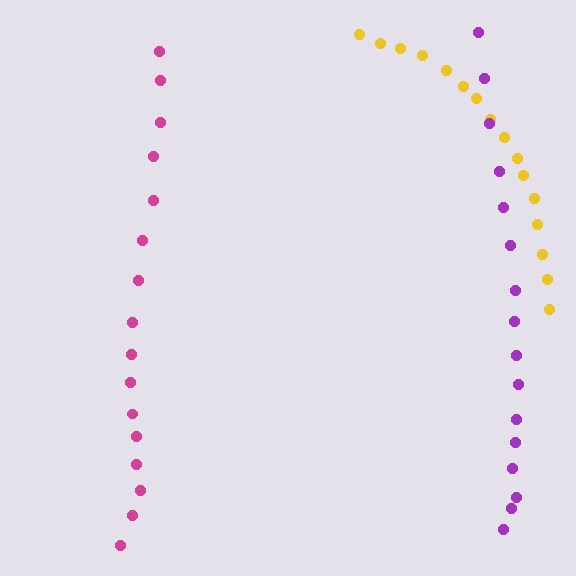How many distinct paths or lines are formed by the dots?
There are 3 distinct paths.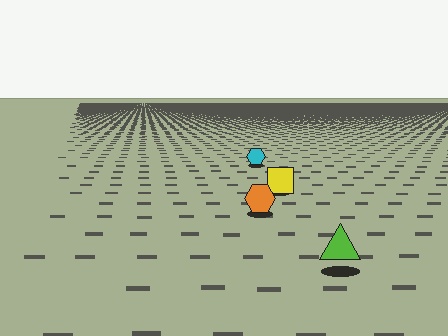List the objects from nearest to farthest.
From nearest to farthest: the lime triangle, the orange hexagon, the yellow square, the cyan hexagon.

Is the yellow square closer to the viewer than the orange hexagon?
No. The orange hexagon is closer — you can tell from the texture gradient: the ground texture is coarser near it.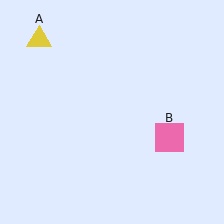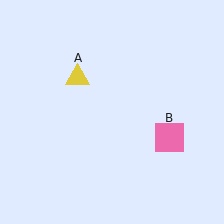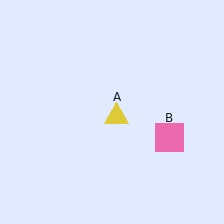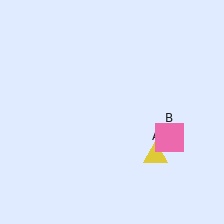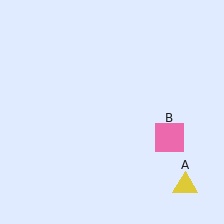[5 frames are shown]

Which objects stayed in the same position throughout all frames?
Pink square (object B) remained stationary.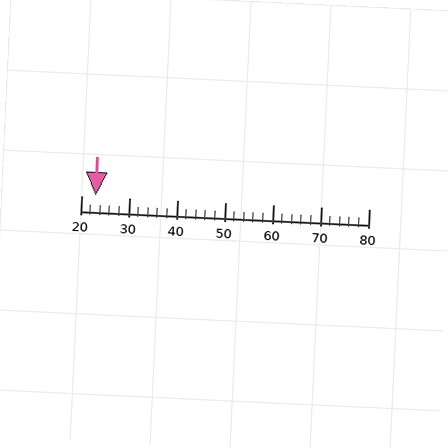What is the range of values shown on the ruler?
The ruler shows values from 20 to 80.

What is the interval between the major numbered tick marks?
The major tick marks are spaced 10 units apart.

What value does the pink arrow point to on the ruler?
The pink arrow points to approximately 23.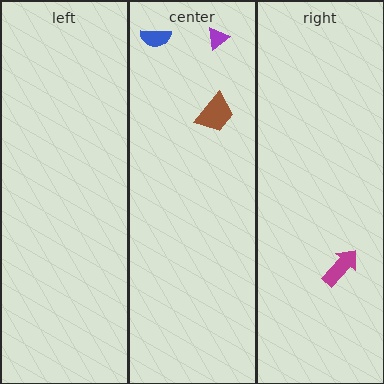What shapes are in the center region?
The blue semicircle, the brown trapezoid, the purple triangle.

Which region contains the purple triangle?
The center region.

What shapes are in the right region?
The magenta arrow.